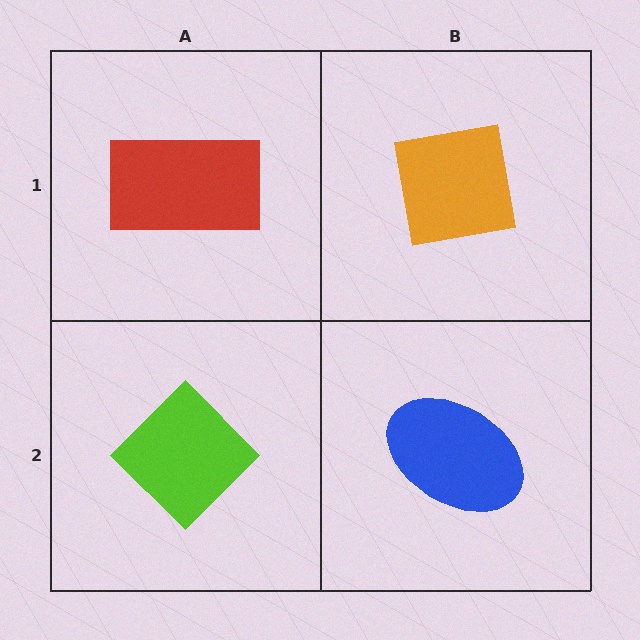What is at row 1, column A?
A red rectangle.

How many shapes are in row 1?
2 shapes.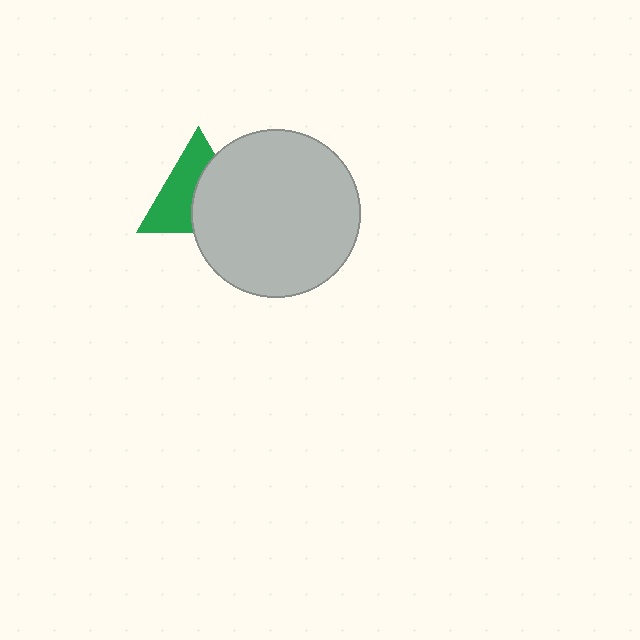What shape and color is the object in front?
The object in front is a light gray circle.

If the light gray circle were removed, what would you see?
You would see the complete green triangle.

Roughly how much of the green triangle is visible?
About half of it is visible (roughly 52%).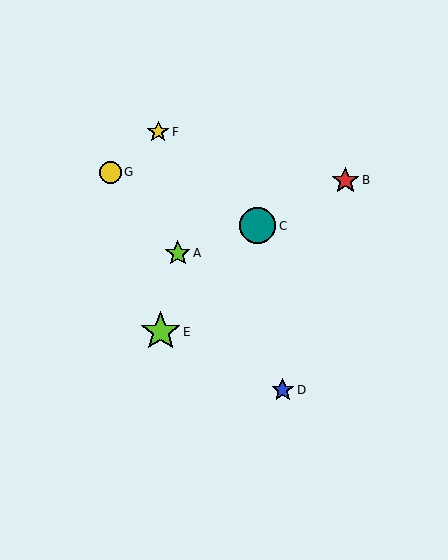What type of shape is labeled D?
Shape D is a blue star.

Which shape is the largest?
The lime star (labeled E) is the largest.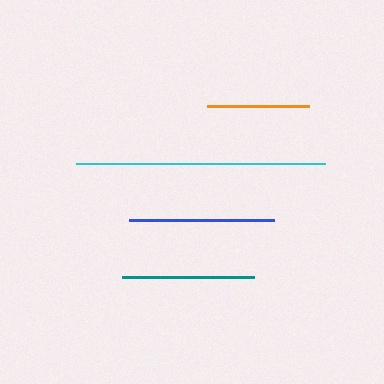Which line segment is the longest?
The cyan line is the longest at approximately 249 pixels.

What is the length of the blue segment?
The blue segment is approximately 145 pixels long.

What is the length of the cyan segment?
The cyan segment is approximately 249 pixels long.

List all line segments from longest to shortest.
From longest to shortest: cyan, blue, teal, orange.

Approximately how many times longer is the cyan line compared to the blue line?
The cyan line is approximately 1.7 times the length of the blue line.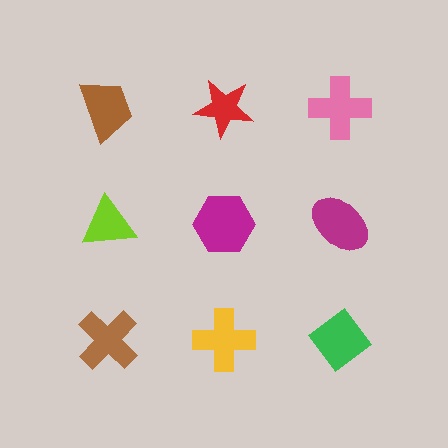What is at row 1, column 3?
A pink cross.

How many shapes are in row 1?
3 shapes.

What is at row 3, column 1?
A brown cross.